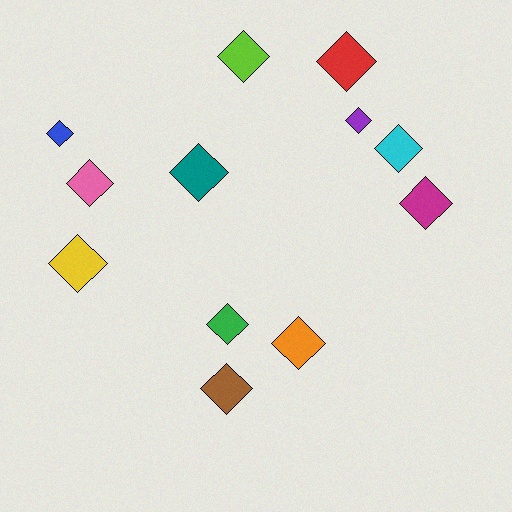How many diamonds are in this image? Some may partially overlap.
There are 12 diamonds.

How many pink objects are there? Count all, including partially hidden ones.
There is 1 pink object.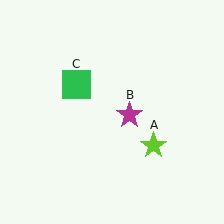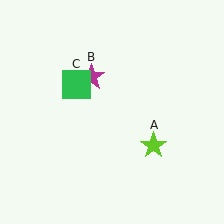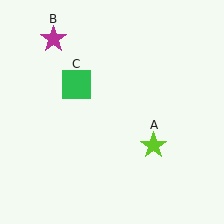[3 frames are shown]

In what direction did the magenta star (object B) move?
The magenta star (object B) moved up and to the left.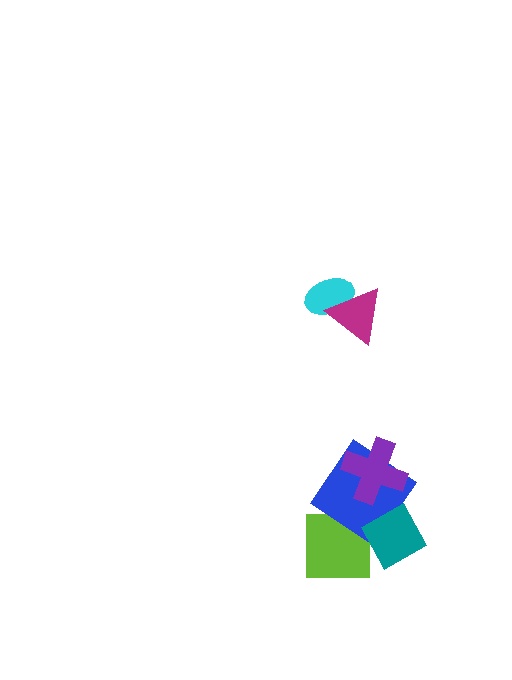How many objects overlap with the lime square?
2 objects overlap with the lime square.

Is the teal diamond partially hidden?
No, no other shape covers it.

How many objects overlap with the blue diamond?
3 objects overlap with the blue diamond.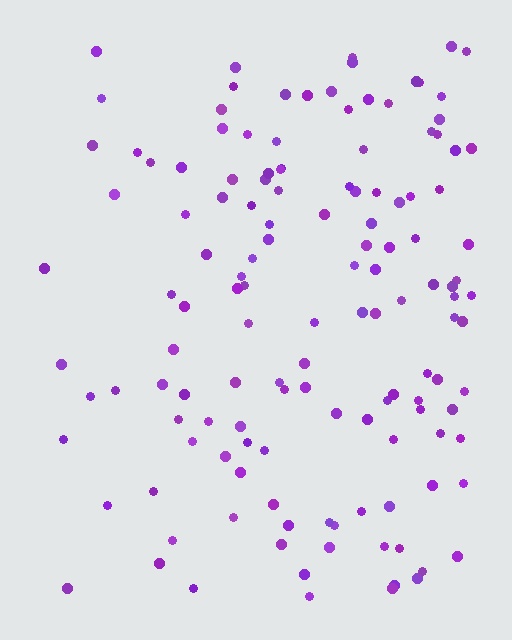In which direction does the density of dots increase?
From left to right, with the right side densest.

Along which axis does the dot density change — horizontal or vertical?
Horizontal.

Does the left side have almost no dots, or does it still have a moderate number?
Still a moderate number, just noticeably fewer than the right.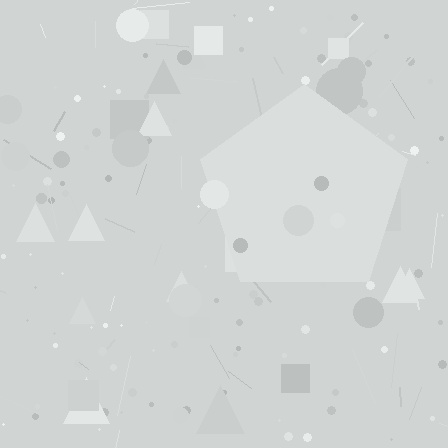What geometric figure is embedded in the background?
A pentagon is embedded in the background.